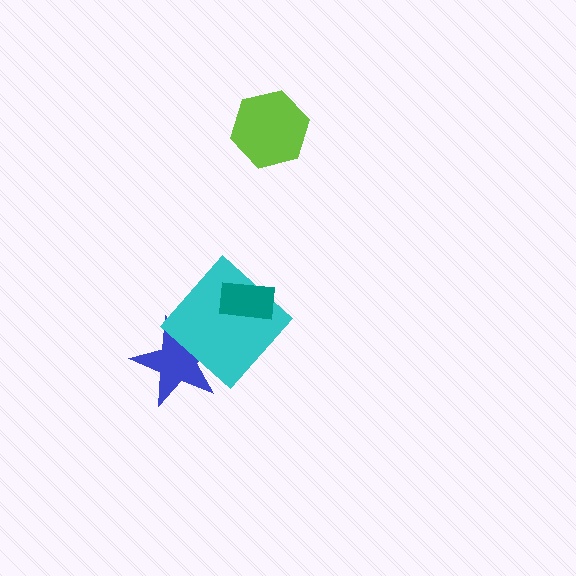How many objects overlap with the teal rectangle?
1 object overlaps with the teal rectangle.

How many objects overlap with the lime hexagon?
0 objects overlap with the lime hexagon.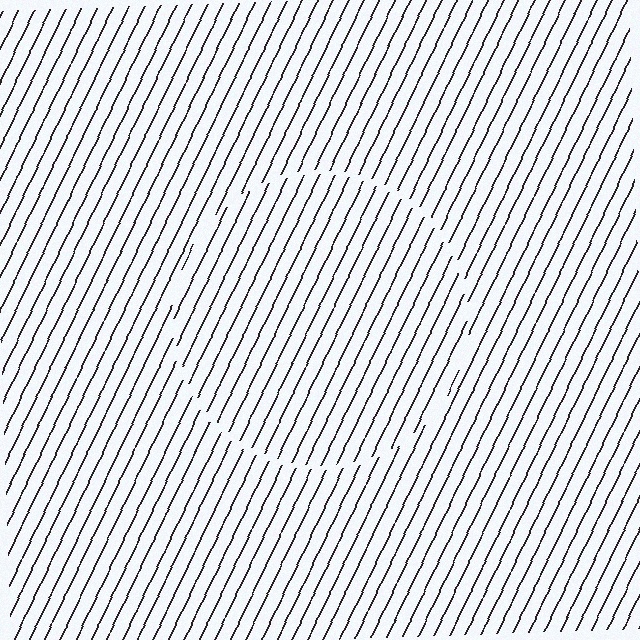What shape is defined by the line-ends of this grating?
An illusory circle. The interior of the shape contains the same grating, shifted by half a period — the contour is defined by the phase discontinuity where line-ends from the inner and outer gratings abut.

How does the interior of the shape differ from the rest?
The interior of the shape contains the same grating, shifted by half a period — the contour is defined by the phase discontinuity where line-ends from the inner and outer gratings abut.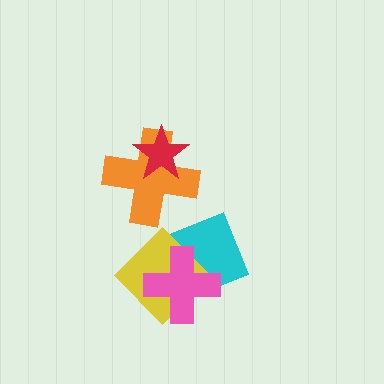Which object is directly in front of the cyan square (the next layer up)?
The yellow diamond is directly in front of the cyan square.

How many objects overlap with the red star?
1 object overlaps with the red star.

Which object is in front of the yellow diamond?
The pink cross is in front of the yellow diamond.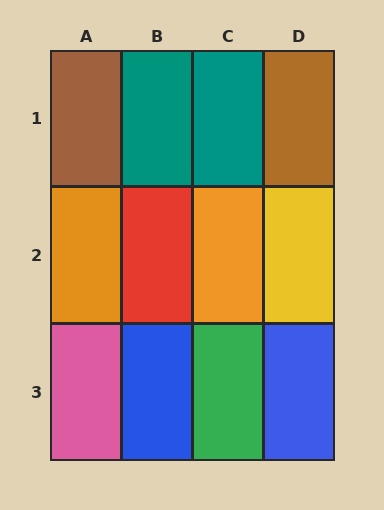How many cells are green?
1 cell is green.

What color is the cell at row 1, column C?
Teal.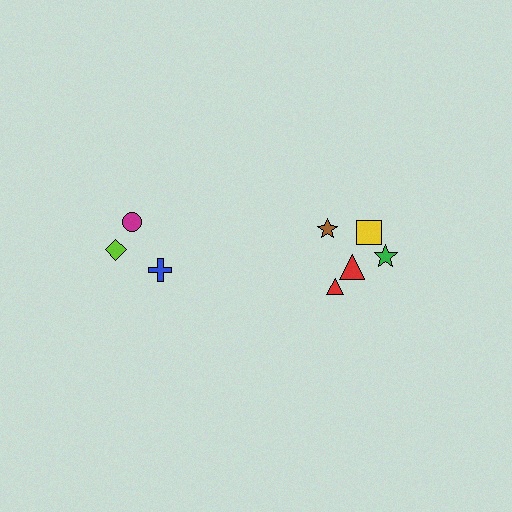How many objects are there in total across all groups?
There are 8 objects.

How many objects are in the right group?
There are 5 objects.